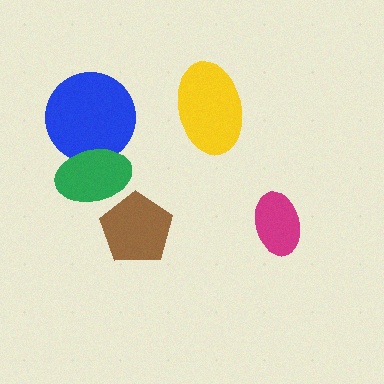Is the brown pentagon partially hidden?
Yes, it is partially covered by another shape.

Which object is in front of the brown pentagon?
The green ellipse is in front of the brown pentagon.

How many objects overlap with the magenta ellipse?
0 objects overlap with the magenta ellipse.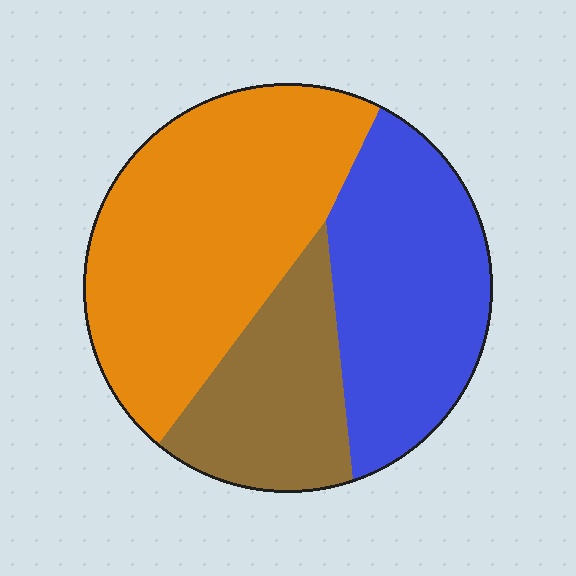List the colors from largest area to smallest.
From largest to smallest: orange, blue, brown.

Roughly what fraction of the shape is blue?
Blue takes up about one third (1/3) of the shape.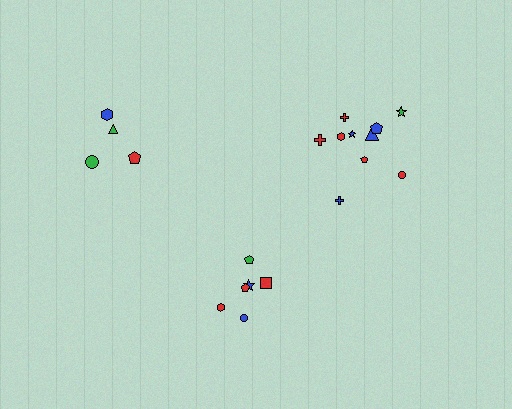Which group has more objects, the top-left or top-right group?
The top-right group.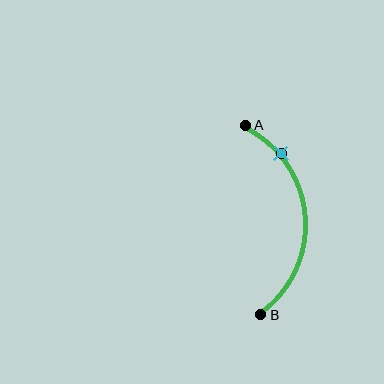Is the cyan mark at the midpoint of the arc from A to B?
No. The cyan mark lies on the arc but is closer to endpoint A. The arc midpoint would be at the point on the curve equidistant along the arc from both A and B.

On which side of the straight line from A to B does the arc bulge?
The arc bulges to the right of the straight line connecting A and B.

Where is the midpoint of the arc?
The arc midpoint is the point on the curve farthest from the straight line joining A and B. It sits to the right of that line.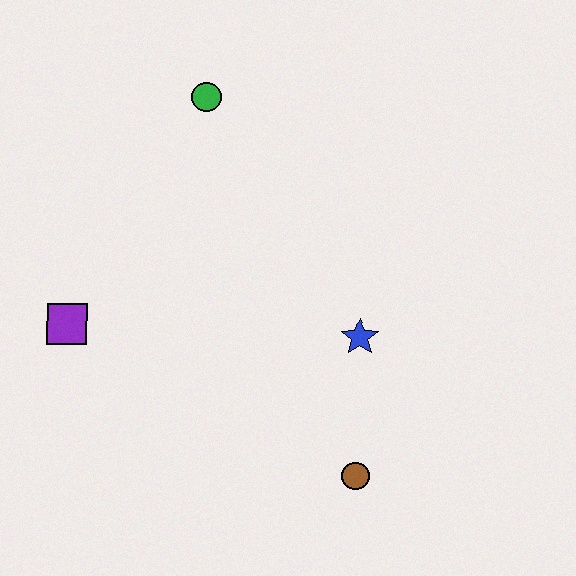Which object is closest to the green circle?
The purple square is closest to the green circle.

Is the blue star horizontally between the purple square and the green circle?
No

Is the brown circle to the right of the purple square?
Yes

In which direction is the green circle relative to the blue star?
The green circle is above the blue star.